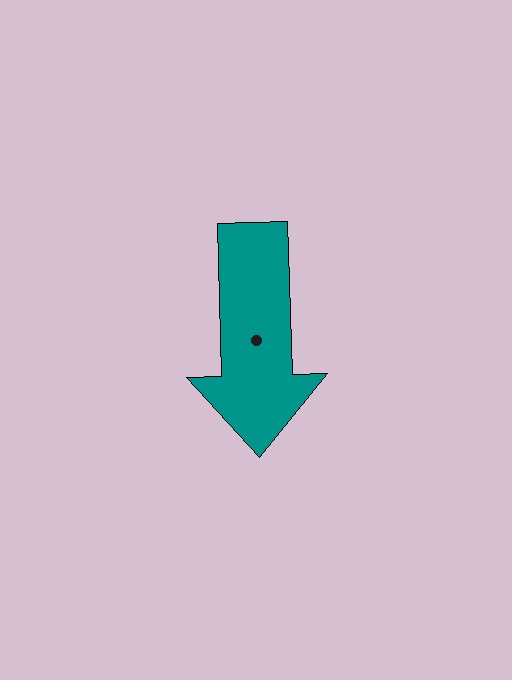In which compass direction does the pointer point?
South.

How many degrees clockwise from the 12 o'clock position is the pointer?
Approximately 178 degrees.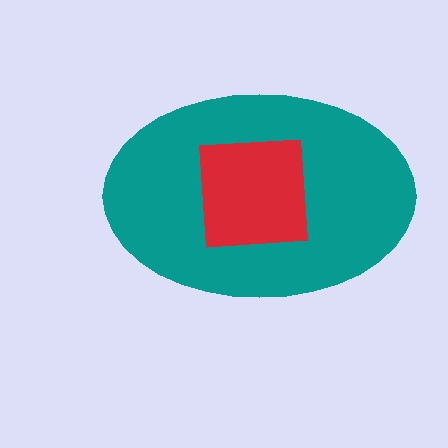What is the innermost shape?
The red square.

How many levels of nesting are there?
2.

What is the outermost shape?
The teal ellipse.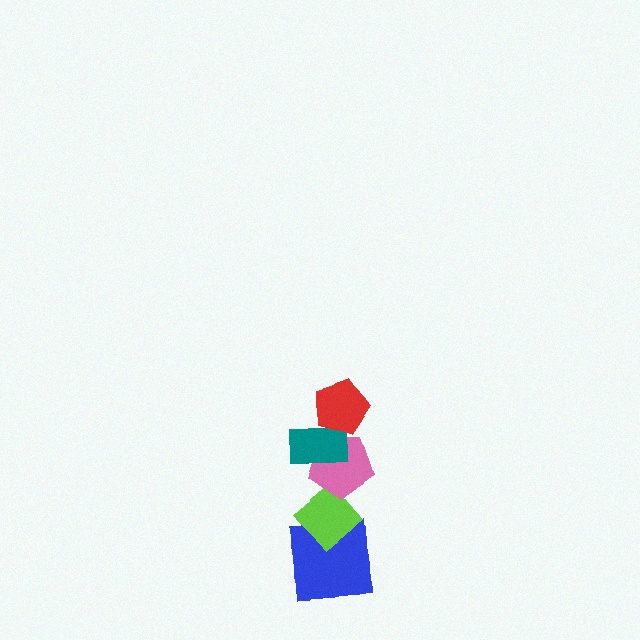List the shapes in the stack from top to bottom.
From top to bottom: the red pentagon, the teal rectangle, the pink pentagon, the lime diamond, the blue square.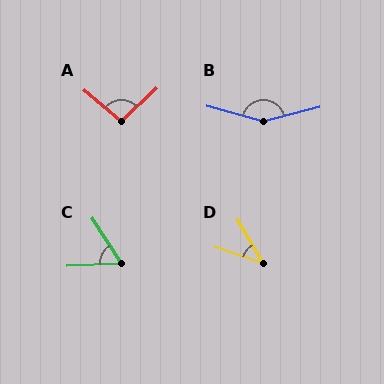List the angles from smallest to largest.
D (41°), C (60°), A (97°), B (150°).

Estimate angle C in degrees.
Approximately 60 degrees.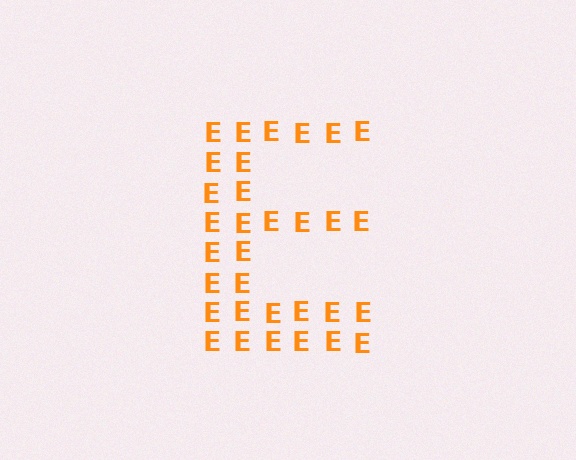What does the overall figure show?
The overall figure shows the letter E.